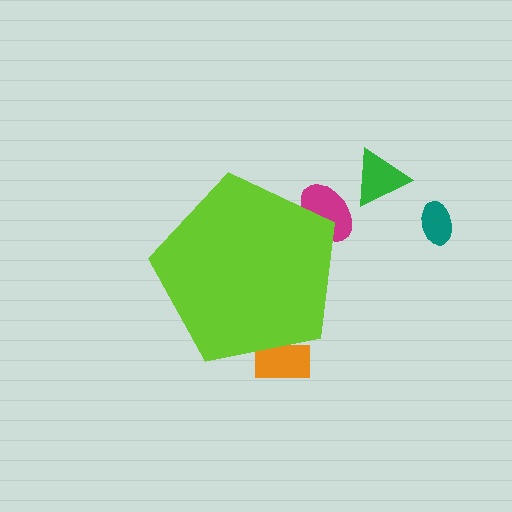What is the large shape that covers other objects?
A lime pentagon.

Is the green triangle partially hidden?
No, the green triangle is fully visible.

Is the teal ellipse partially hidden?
No, the teal ellipse is fully visible.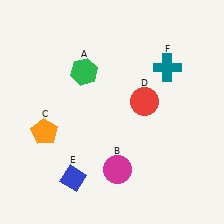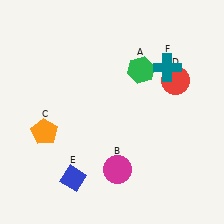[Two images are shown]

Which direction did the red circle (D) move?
The red circle (D) moved right.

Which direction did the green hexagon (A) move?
The green hexagon (A) moved right.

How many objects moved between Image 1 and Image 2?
2 objects moved between the two images.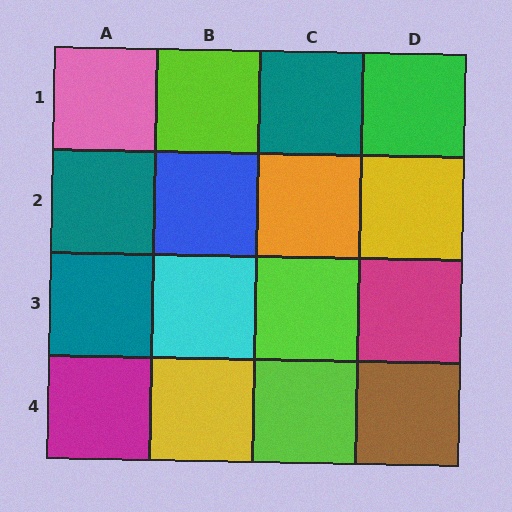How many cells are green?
1 cell is green.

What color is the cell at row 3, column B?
Cyan.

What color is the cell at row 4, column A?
Magenta.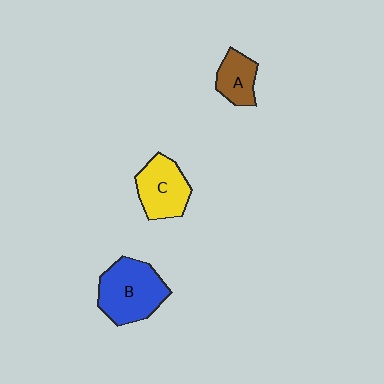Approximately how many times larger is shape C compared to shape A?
Approximately 1.5 times.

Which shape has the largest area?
Shape B (blue).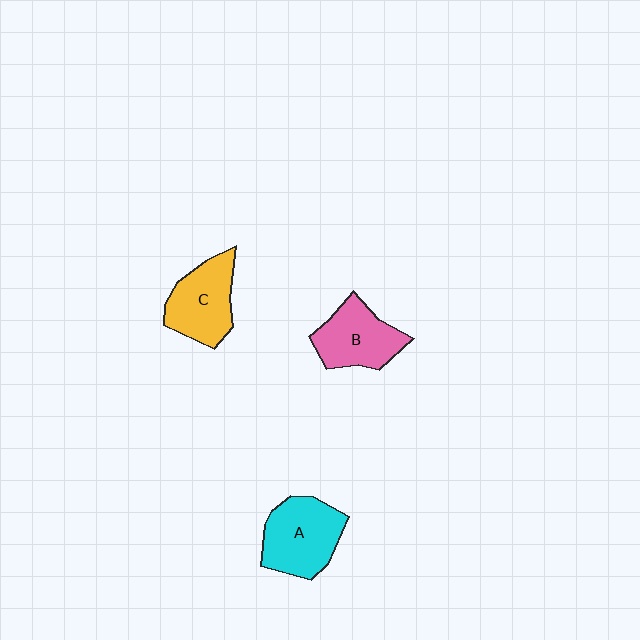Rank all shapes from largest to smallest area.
From largest to smallest: A (cyan), C (yellow), B (pink).